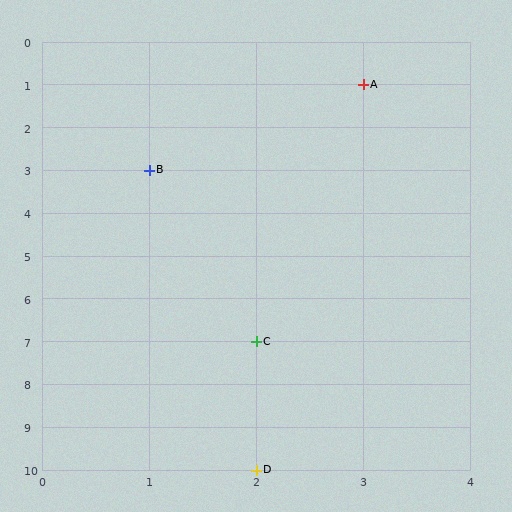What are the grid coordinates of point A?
Point A is at grid coordinates (3, 1).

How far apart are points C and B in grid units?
Points C and B are 1 column and 4 rows apart (about 4.1 grid units diagonally).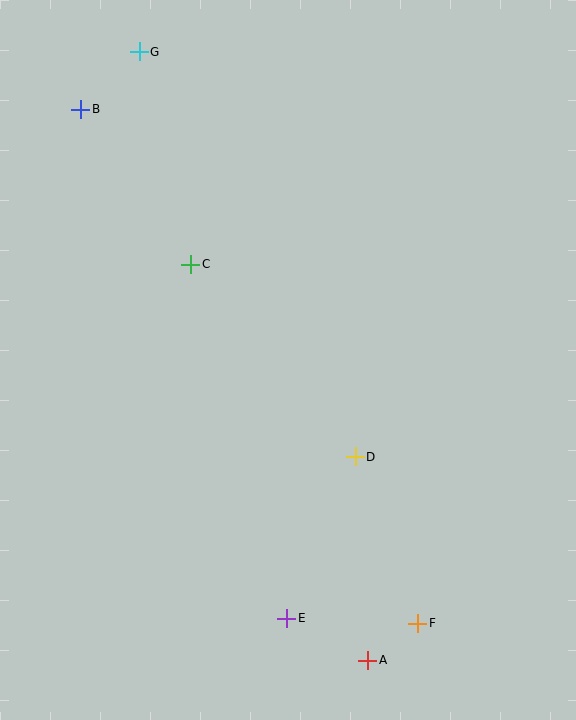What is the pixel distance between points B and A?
The distance between B and A is 622 pixels.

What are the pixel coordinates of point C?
Point C is at (191, 264).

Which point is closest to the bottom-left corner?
Point E is closest to the bottom-left corner.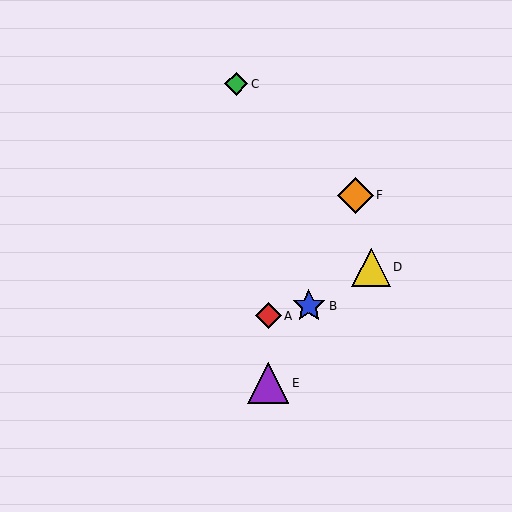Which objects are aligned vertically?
Objects A, E are aligned vertically.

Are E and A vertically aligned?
Yes, both are at x≈268.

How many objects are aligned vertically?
2 objects (A, E) are aligned vertically.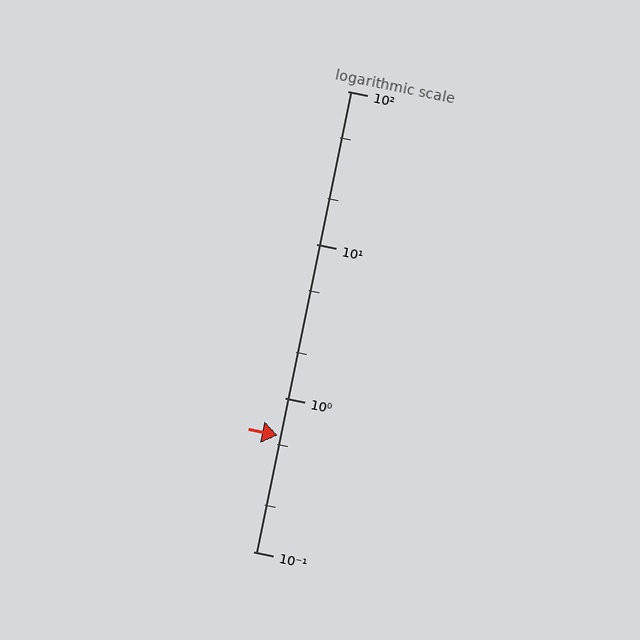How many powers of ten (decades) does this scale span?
The scale spans 3 decades, from 0.1 to 100.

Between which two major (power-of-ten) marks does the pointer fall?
The pointer is between 0.1 and 1.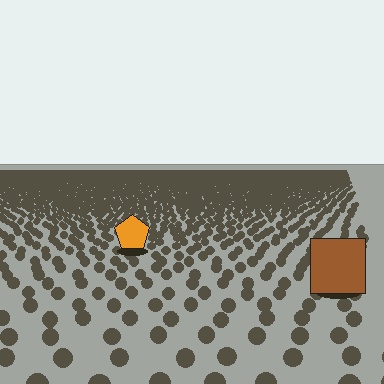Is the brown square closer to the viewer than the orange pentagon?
Yes. The brown square is closer — you can tell from the texture gradient: the ground texture is coarser near it.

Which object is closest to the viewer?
The brown square is closest. The texture marks near it are larger and more spread out.